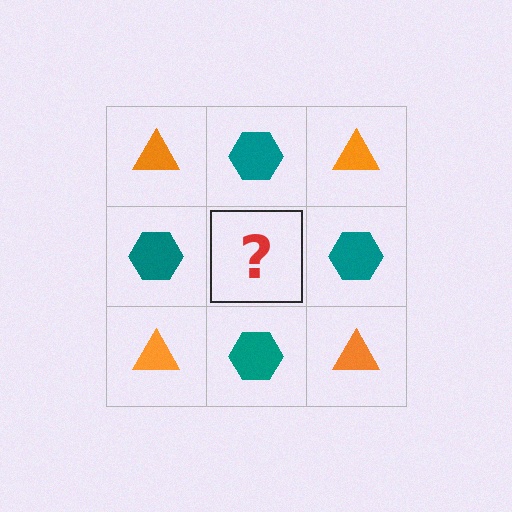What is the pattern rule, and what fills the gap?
The rule is that it alternates orange triangle and teal hexagon in a checkerboard pattern. The gap should be filled with an orange triangle.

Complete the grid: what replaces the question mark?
The question mark should be replaced with an orange triangle.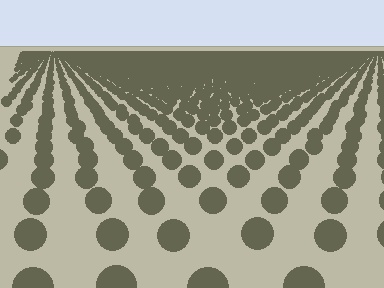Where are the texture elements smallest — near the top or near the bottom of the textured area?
Near the top.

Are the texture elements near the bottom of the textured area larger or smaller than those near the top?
Larger. Near the bottom, elements are closer to the viewer and appear at a bigger on-screen size.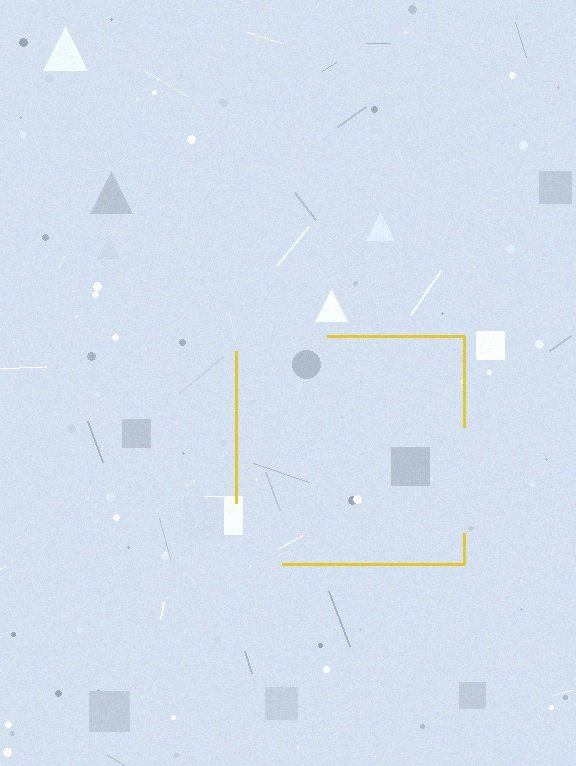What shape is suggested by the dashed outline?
The dashed outline suggests a square.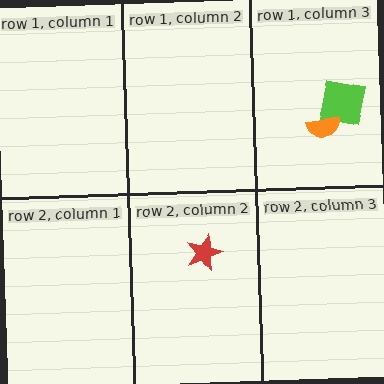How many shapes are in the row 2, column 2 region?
1.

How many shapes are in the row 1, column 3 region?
2.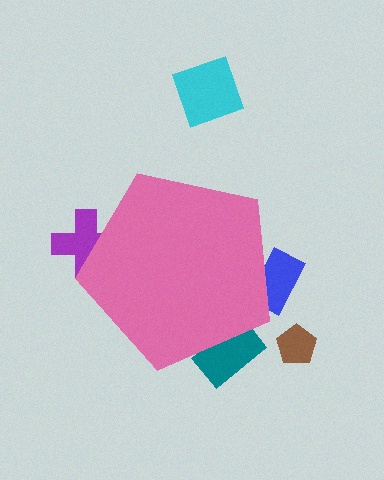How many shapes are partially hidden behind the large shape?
3 shapes are partially hidden.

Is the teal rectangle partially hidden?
Yes, the teal rectangle is partially hidden behind the pink pentagon.